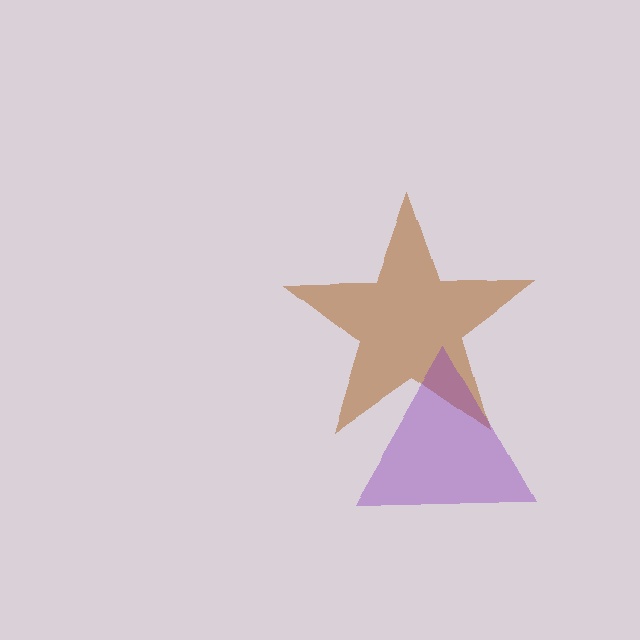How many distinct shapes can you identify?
There are 2 distinct shapes: a brown star, a purple triangle.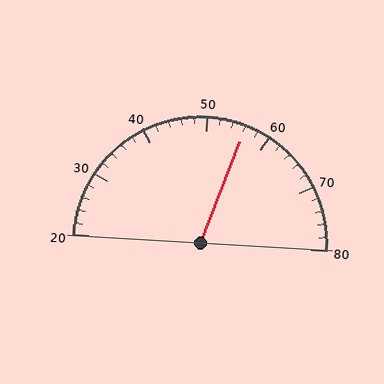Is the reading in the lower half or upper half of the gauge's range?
The reading is in the upper half of the range (20 to 80).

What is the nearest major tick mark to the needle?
The nearest major tick mark is 60.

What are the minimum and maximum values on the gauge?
The gauge ranges from 20 to 80.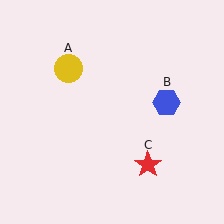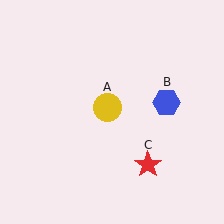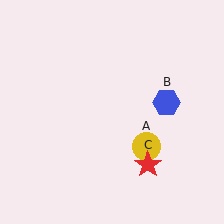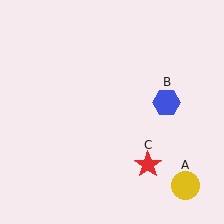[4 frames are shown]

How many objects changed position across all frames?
1 object changed position: yellow circle (object A).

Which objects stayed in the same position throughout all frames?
Blue hexagon (object B) and red star (object C) remained stationary.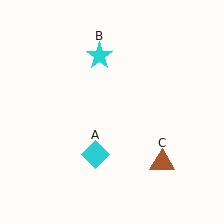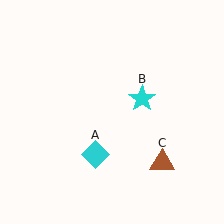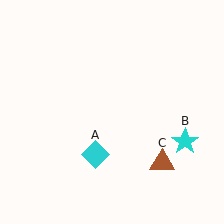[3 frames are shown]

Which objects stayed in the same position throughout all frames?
Cyan diamond (object A) and brown triangle (object C) remained stationary.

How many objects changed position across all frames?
1 object changed position: cyan star (object B).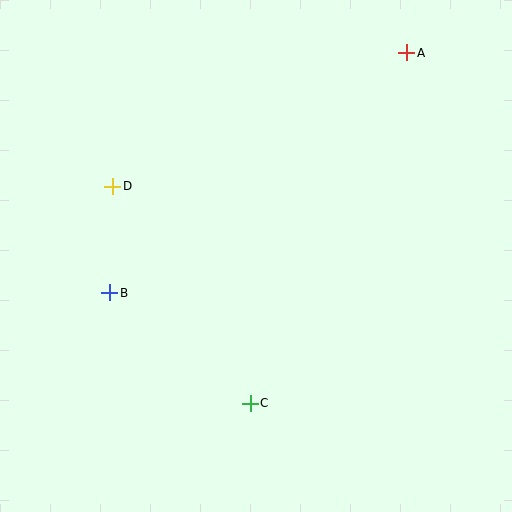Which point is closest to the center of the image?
Point C at (250, 403) is closest to the center.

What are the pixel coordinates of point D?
Point D is at (113, 186).